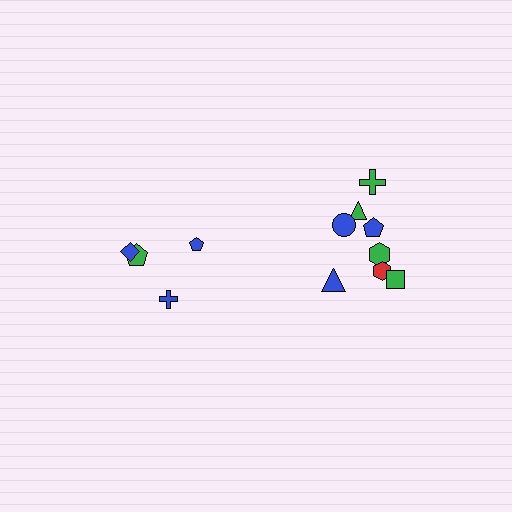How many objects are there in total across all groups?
There are 12 objects.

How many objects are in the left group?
There are 4 objects.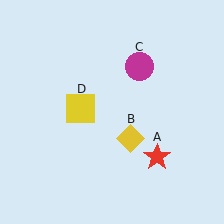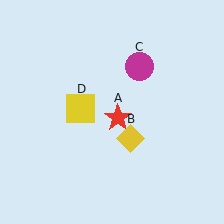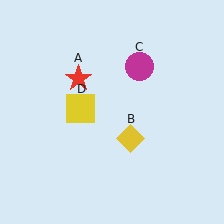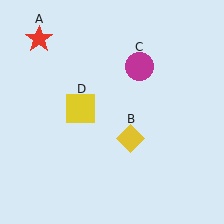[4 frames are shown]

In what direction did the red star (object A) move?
The red star (object A) moved up and to the left.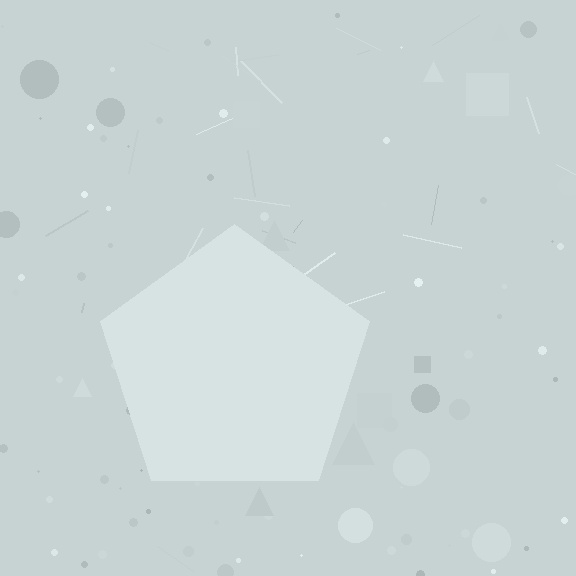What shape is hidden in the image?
A pentagon is hidden in the image.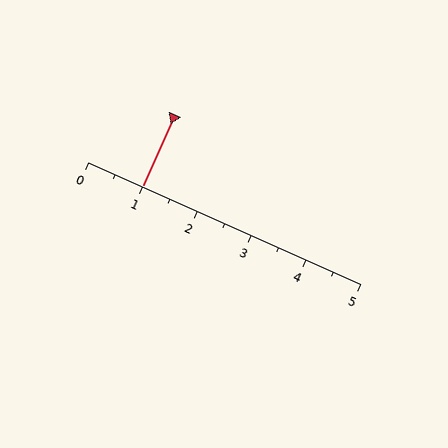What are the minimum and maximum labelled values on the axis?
The axis runs from 0 to 5.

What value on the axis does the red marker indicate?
The marker indicates approximately 1.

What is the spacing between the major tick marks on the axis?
The major ticks are spaced 1 apart.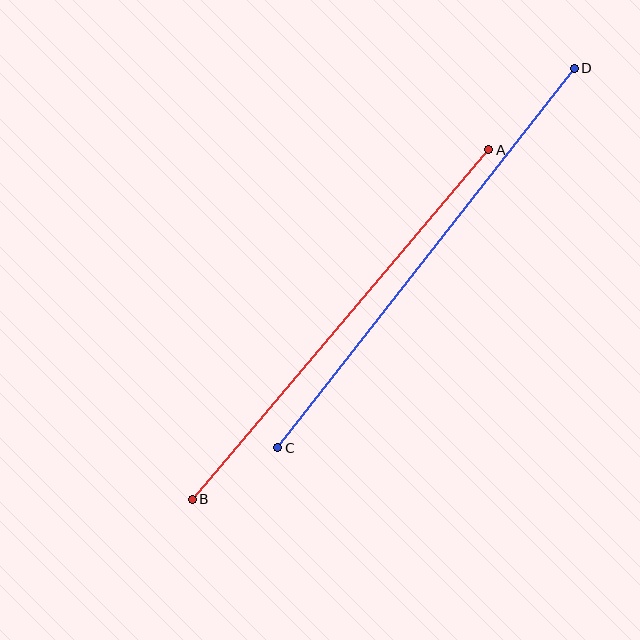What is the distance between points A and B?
The distance is approximately 458 pixels.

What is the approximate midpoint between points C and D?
The midpoint is at approximately (426, 258) pixels.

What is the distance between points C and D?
The distance is approximately 481 pixels.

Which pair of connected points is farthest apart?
Points C and D are farthest apart.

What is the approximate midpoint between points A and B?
The midpoint is at approximately (341, 324) pixels.